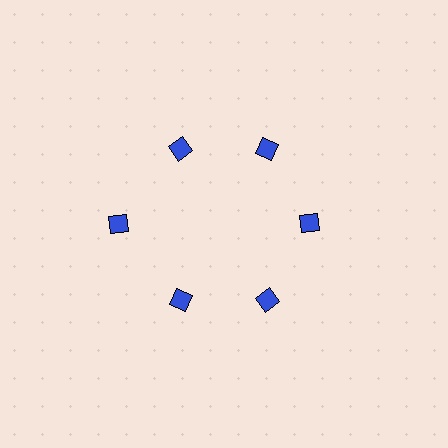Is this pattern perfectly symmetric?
No. The 6 blue diamonds are arranged in a ring, but one element near the 9 o'clock position is pushed outward from the center, breaking the 6-fold rotational symmetry.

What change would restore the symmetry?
The symmetry would be restored by moving it inward, back onto the ring so that all 6 diamonds sit at equal angles and equal distance from the center.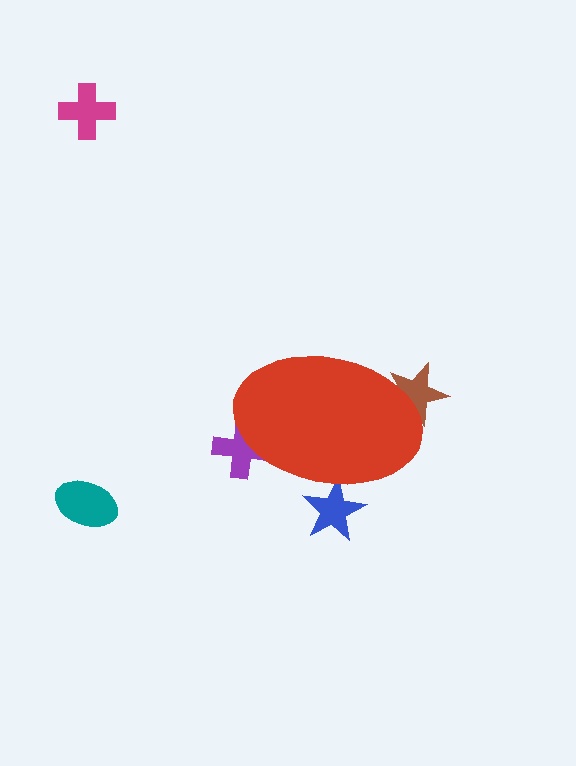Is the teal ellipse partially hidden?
No, the teal ellipse is fully visible.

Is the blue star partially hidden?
Yes, the blue star is partially hidden behind the red ellipse.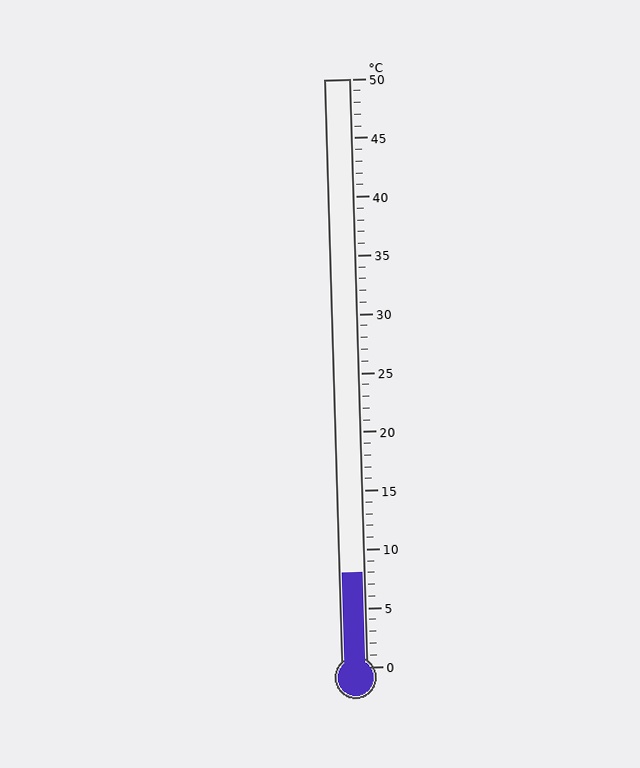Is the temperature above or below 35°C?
The temperature is below 35°C.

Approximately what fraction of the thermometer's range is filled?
The thermometer is filled to approximately 15% of its range.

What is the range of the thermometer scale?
The thermometer scale ranges from 0°C to 50°C.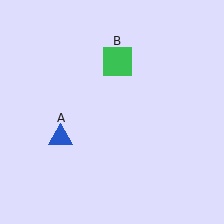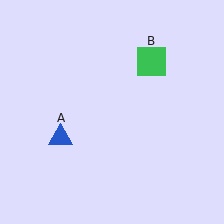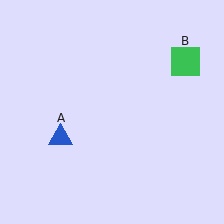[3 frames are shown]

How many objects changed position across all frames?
1 object changed position: green square (object B).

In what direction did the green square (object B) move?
The green square (object B) moved right.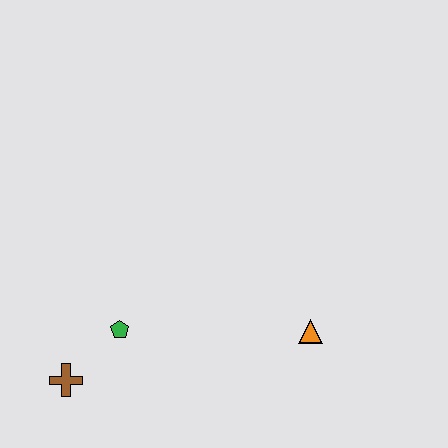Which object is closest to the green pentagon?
The brown cross is closest to the green pentagon.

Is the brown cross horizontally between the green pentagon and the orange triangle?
No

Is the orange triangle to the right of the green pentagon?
Yes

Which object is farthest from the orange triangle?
The brown cross is farthest from the orange triangle.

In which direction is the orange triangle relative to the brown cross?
The orange triangle is to the right of the brown cross.